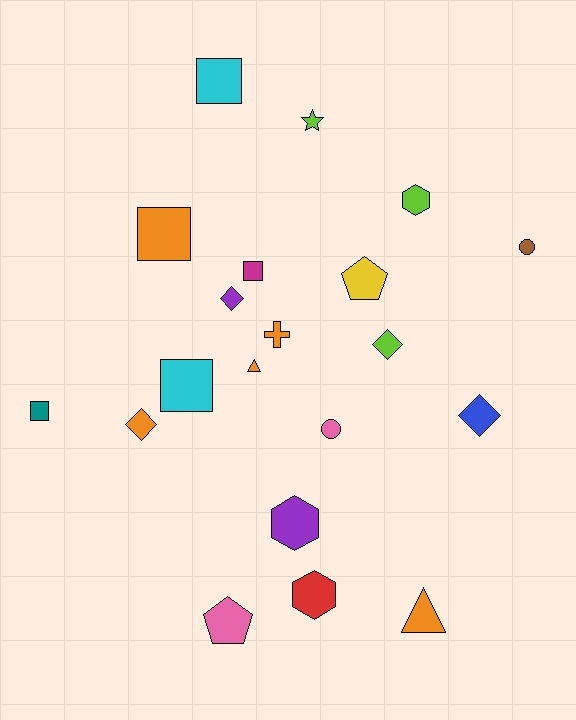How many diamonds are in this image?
There are 4 diamonds.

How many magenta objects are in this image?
There is 1 magenta object.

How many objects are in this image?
There are 20 objects.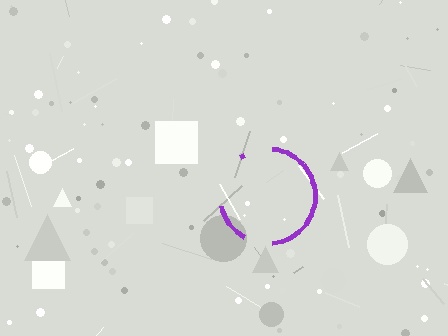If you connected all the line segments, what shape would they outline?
They would outline a circle.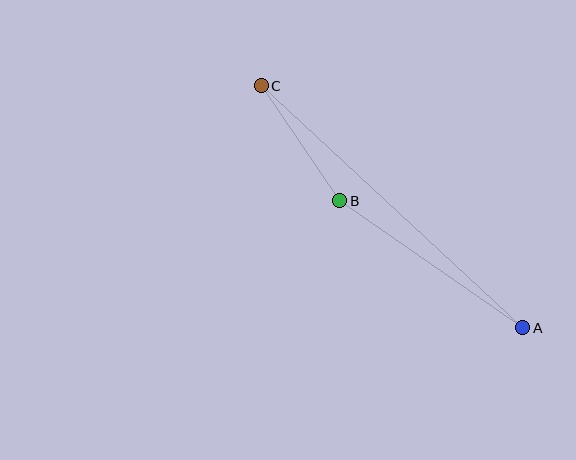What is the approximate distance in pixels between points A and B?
The distance between A and B is approximately 223 pixels.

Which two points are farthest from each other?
Points A and C are farthest from each other.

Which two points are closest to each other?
Points B and C are closest to each other.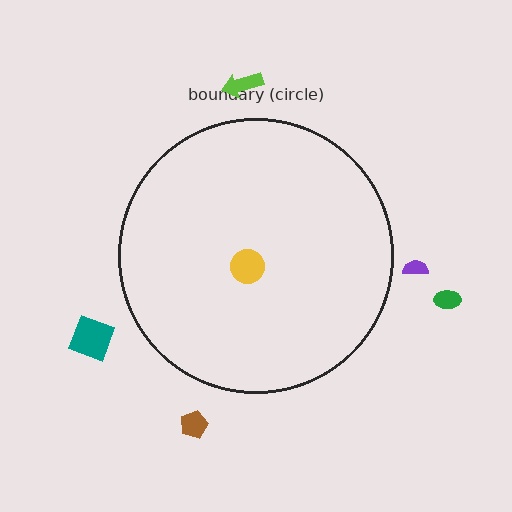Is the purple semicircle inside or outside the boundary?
Outside.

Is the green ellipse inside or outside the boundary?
Outside.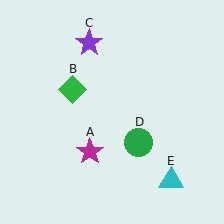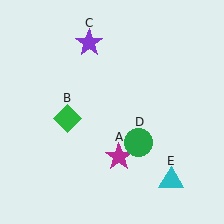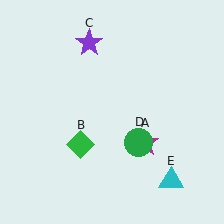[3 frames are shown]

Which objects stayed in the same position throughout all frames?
Purple star (object C) and green circle (object D) and cyan triangle (object E) remained stationary.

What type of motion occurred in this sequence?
The magenta star (object A), green diamond (object B) rotated counterclockwise around the center of the scene.